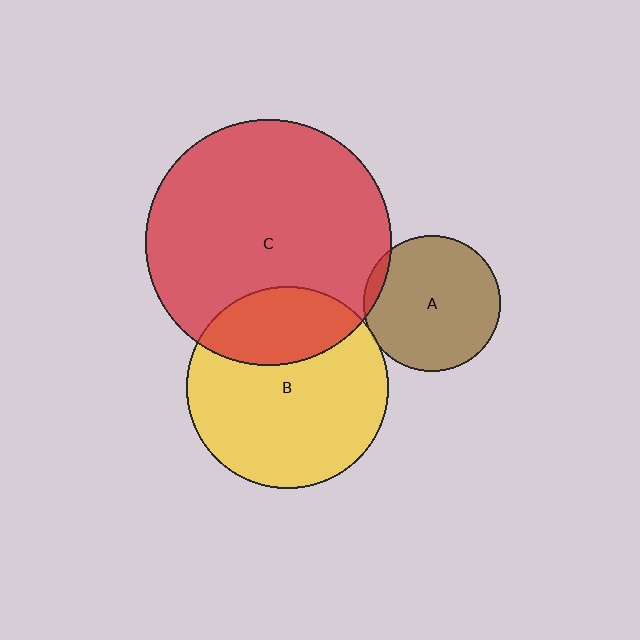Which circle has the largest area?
Circle C (red).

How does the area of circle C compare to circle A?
Approximately 3.3 times.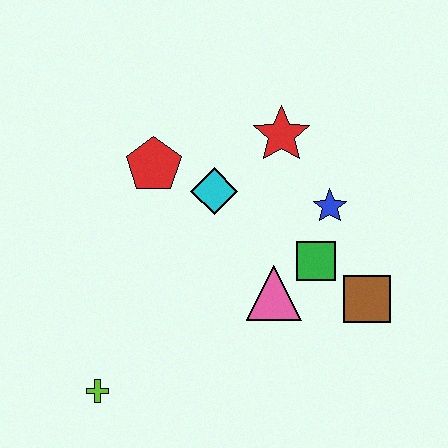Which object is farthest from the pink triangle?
The lime cross is farthest from the pink triangle.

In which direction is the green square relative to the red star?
The green square is below the red star.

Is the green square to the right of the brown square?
No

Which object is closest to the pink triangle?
The green square is closest to the pink triangle.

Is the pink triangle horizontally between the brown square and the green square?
No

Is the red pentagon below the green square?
No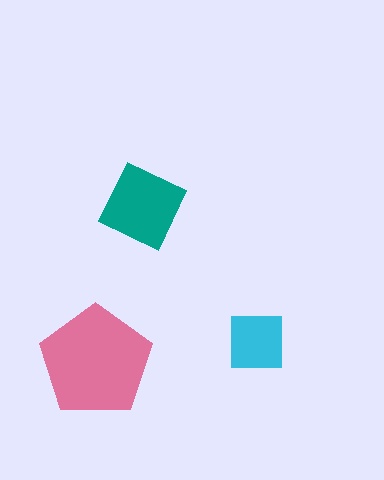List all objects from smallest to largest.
The cyan square, the teal diamond, the pink pentagon.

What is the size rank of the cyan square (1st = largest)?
3rd.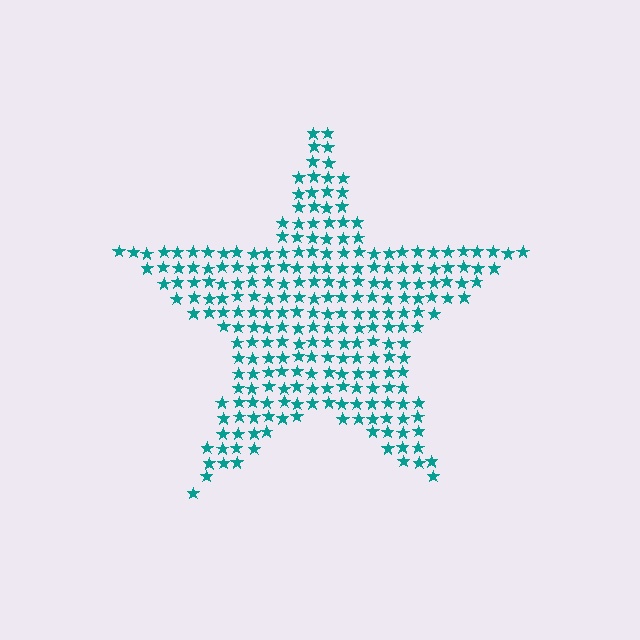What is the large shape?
The large shape is a star.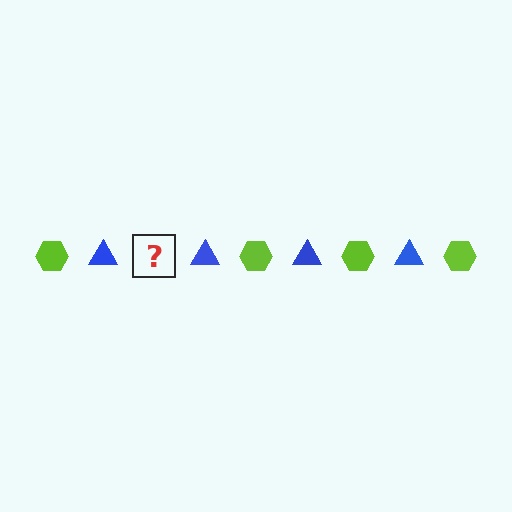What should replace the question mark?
The question mark should be replaced with a lime hexagon.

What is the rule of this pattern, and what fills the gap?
The rule is that the pattern alternates between lime hexagon and blue triangle. The gap should be filled with a lime hexagon.